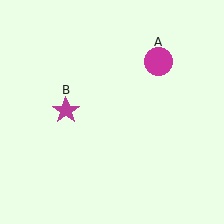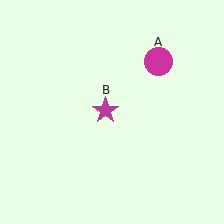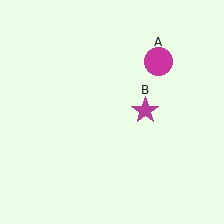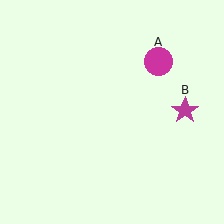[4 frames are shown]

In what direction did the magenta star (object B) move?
The magenta star (object B) moved right.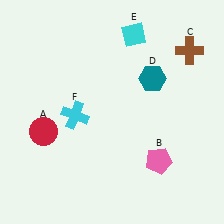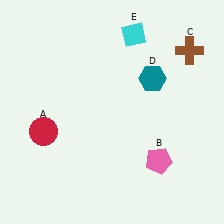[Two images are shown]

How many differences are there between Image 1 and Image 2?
There is 1 difference between the two images.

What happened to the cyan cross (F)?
The cyan cross (F) was removed in Image 2. It was in the bottom-left area of Image 1.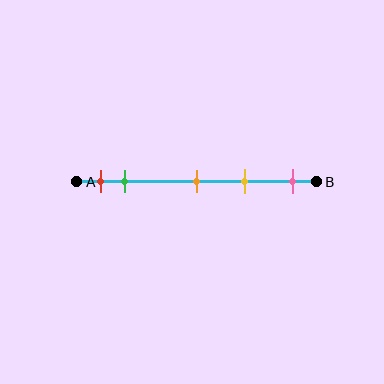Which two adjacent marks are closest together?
The red and green marks are the closest adjacent pair.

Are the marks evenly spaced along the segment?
No, the marks are not evenly spaced.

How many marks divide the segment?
There are 5 marks dividing the segment.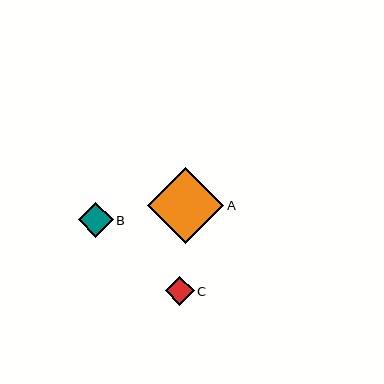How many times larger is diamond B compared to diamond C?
Diamond B is approximately 1.2 times the size of diamond C.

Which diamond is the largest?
Diamond A is the largest with a size of approximately 76 pixels.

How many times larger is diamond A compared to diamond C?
Diamond A is approximately 2.6 times the size of diamond C.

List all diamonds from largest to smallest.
From largest to smallest: A, B, C.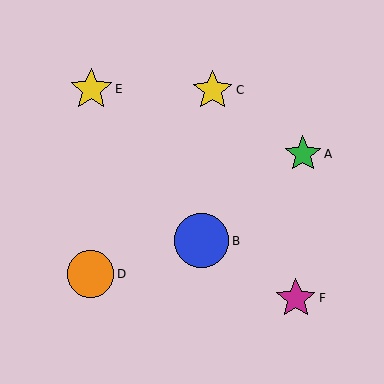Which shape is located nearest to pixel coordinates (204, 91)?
The yellow star (labeled C) at (213, 90) is nearest to that location.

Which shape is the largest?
The blue circle (labeled B) is the largest.